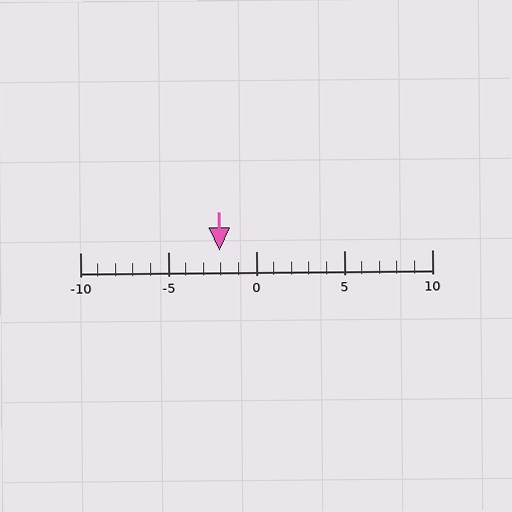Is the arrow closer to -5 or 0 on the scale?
The arrow is closer to 0.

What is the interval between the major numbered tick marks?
The major tick marks are spaced 5 units apart.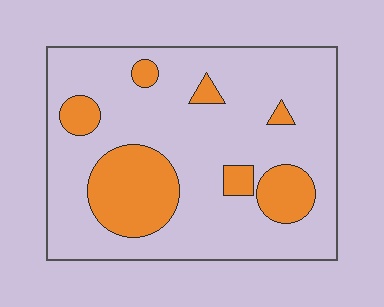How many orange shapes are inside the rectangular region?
7.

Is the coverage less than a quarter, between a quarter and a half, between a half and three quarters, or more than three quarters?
Less than a quarter.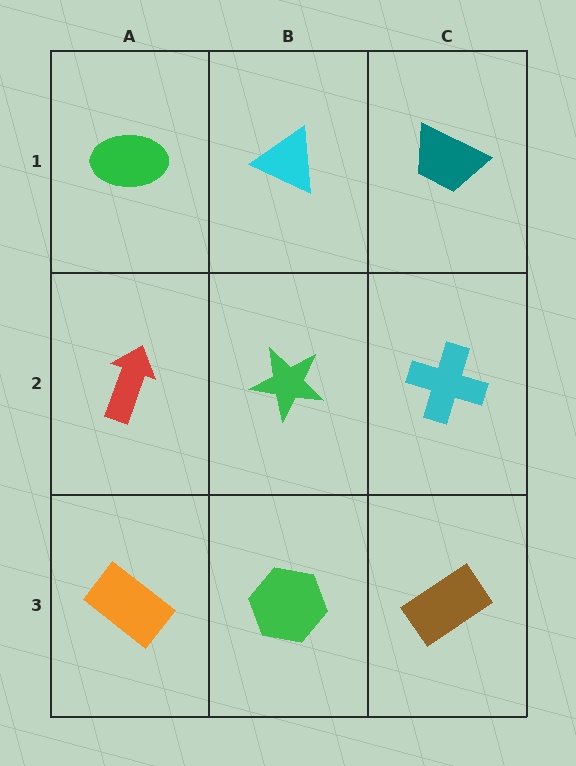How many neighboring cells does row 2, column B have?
4.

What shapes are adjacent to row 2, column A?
A green ellipse (row 1, column A), an orange rectangle (row 3, column A), a green star (row 2, column B).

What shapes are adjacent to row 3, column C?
A cyan cross (row 2, column C), a green hexagon (row 3, column B).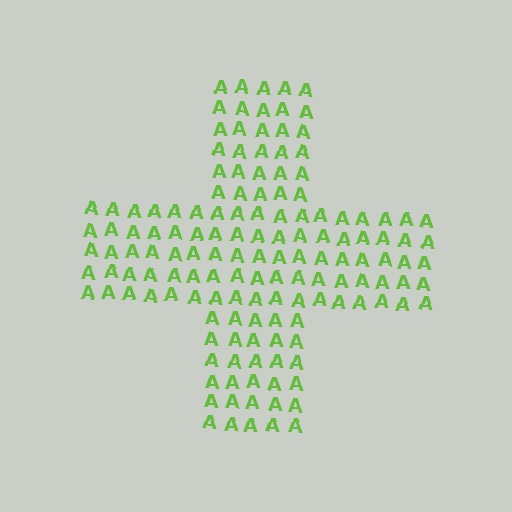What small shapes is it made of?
It is made of small letter A's.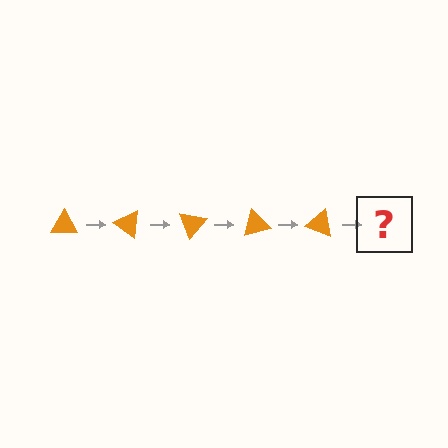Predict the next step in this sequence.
The next step is an orange triangle rotated 175 degrees.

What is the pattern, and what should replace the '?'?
The pattern is that the triangle rotates 35 degrees each step. The '?' should be an orange triangle rotated 175 degrees.